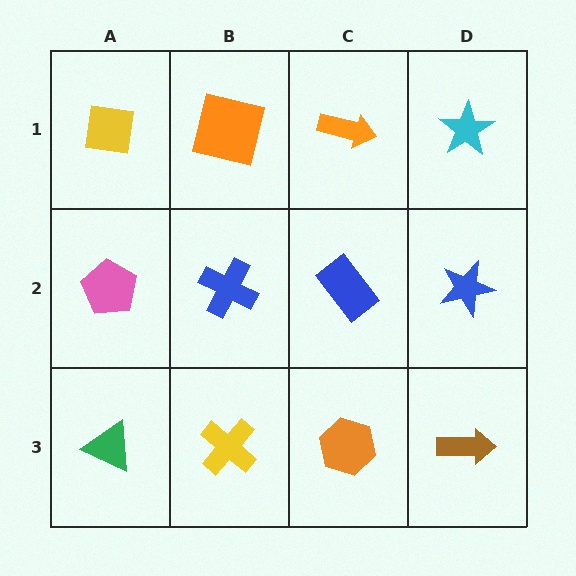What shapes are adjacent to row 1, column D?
A blue star (row 2, column D), an orange arrow (row 1, column C).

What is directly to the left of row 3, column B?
A green triangle.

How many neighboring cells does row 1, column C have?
3.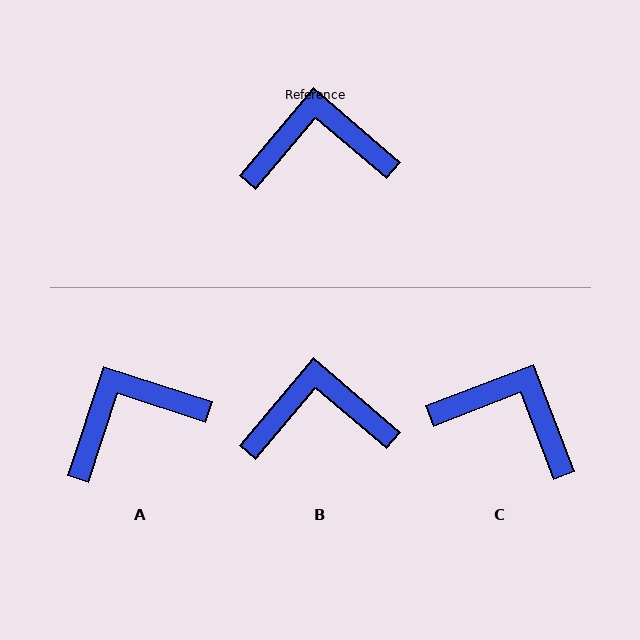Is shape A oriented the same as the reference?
No, it is off by about 22 degrees.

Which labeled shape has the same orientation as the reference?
B.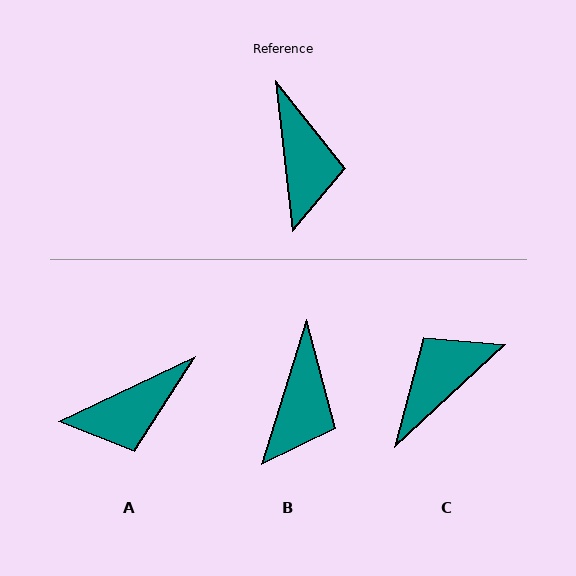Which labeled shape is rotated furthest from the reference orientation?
C, about 126 degrees away.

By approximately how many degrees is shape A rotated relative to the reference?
Approximately 71 degrees clockwise.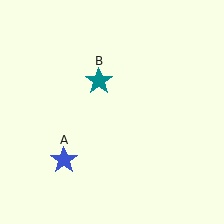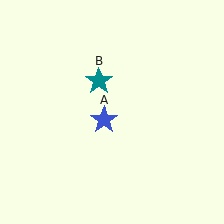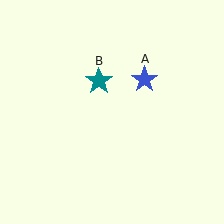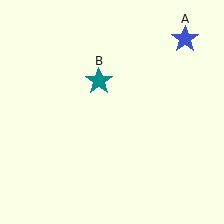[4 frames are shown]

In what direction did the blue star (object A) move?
The blue star (object A) moved up and to the right.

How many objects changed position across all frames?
1 object changed position: blue star (object A).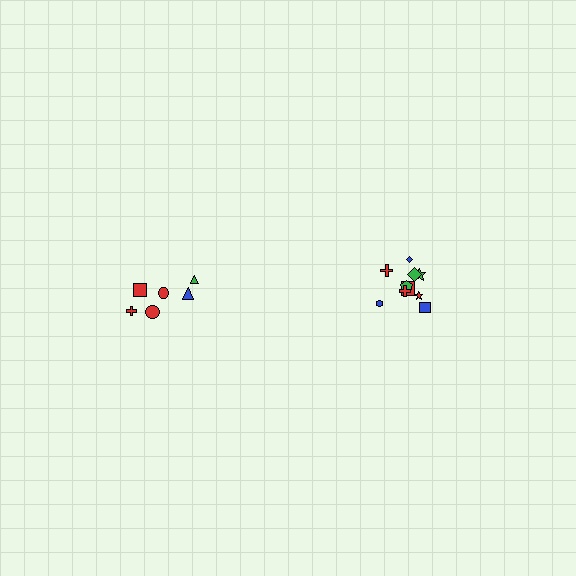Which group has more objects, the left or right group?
The right group.